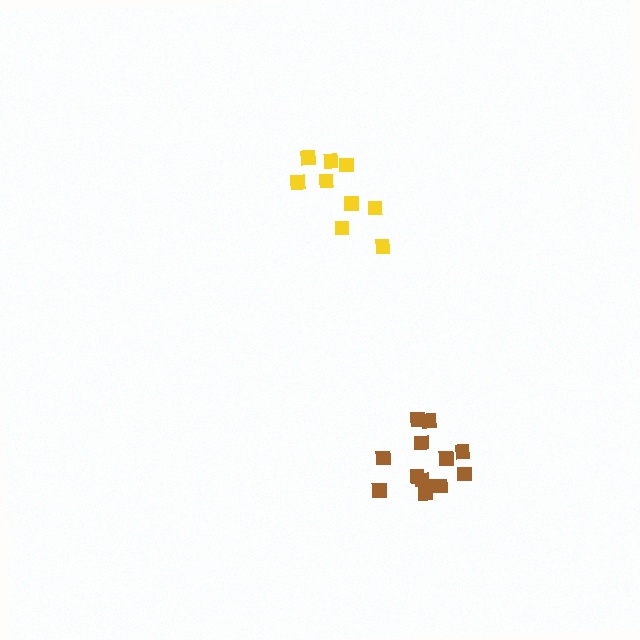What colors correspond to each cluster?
The clusters are colored: brown, yellow.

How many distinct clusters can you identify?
There are 2 distinct clusters.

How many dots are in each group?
Group 1: 13 dots, Group 2: 9 dots (22 total).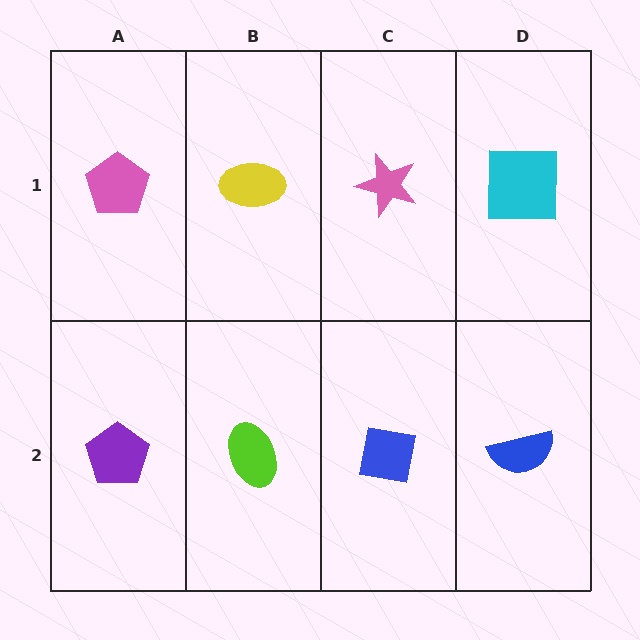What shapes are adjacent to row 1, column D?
A blue semicircle (row 2, column D), a pink star (row 1, column C).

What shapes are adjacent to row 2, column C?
A pink star (row 1, column C), a lime ellipse (row 2, column B), a blue semicircle (row 2, column D).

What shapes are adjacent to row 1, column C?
A blue square (row 2, column C), a yellow ellipse (row 1, column B), a cyan square (row 1, column D).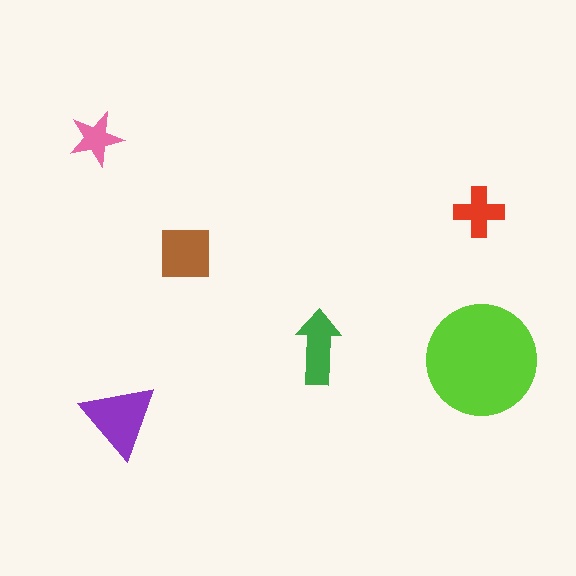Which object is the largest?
The lime circle.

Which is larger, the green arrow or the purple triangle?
The purple triangle.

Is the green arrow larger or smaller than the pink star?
Larger.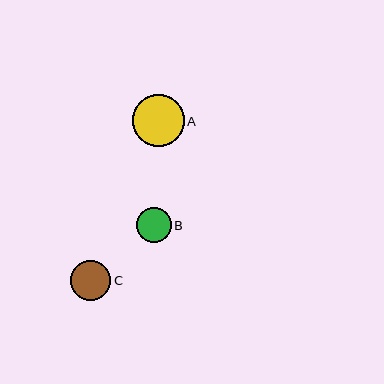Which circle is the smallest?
Circle B is the smallest with a size of approximately 35 pixels.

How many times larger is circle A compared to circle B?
Circle A is approximately 1.5 times the size of circle B.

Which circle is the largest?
Circle A is the largest with a size of approximately 52 pixels.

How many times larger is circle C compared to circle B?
Circle C is approximately 1.2 times the size of circle B.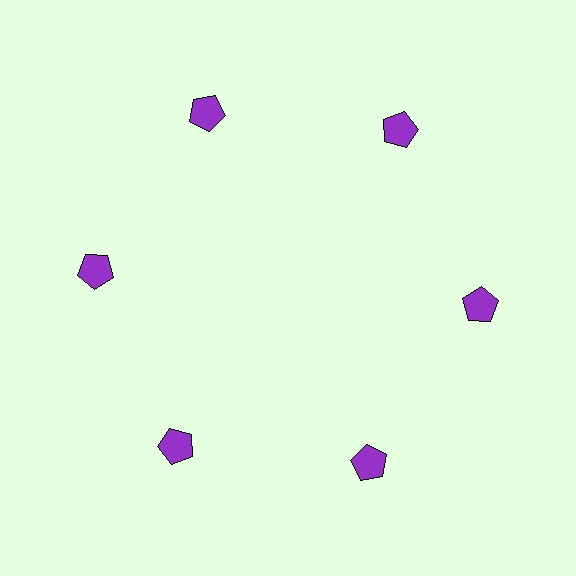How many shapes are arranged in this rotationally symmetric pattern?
There are 6 shapes, arranged in 6 groups of 1.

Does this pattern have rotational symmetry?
Yes, this pattern has 6-fold rotational symmetry. It looks the same after rotating 60 degrees around the center.